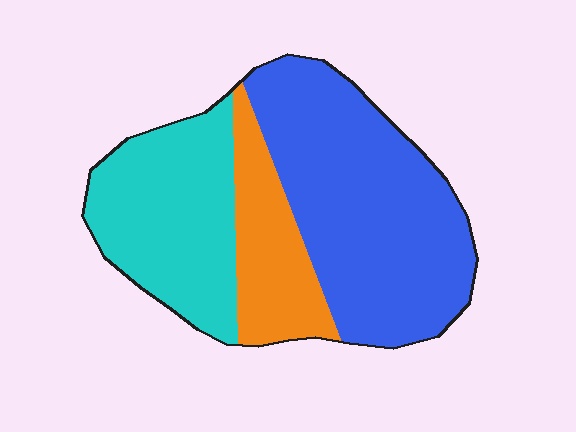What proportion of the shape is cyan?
Cyan takes up about one third (1/3) of the shape.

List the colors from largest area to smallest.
From largest to smallest: blue, cyan, orange.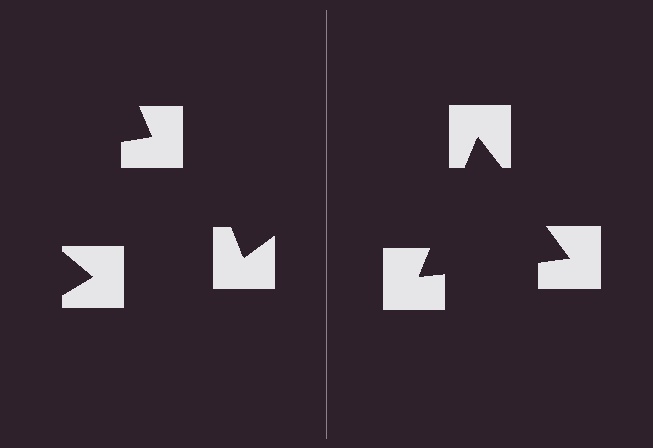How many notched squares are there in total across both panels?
6 — 3 on each side.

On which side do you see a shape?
An illusory triangle appears on the right side. On the left side the wedge cuts are rotated, so no coherent shape forms.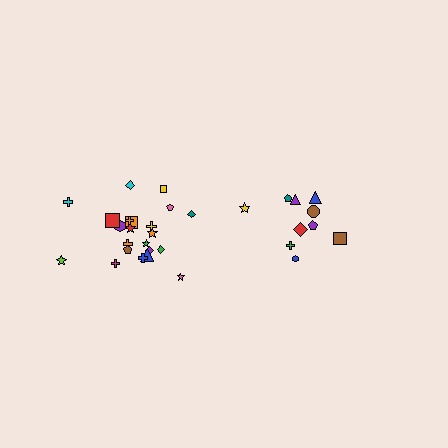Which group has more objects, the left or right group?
The left group.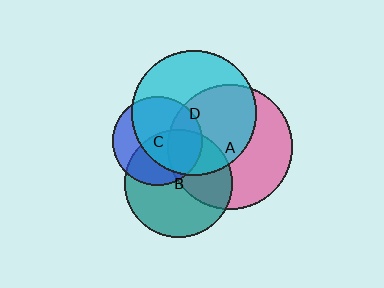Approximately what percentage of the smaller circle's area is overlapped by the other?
Approximately 40%.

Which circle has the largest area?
Circle D (cyan).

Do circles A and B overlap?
Yes.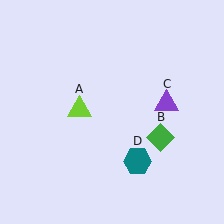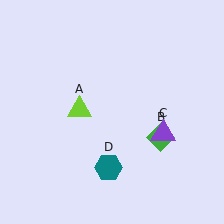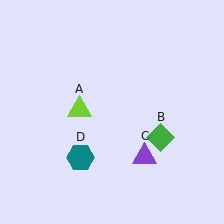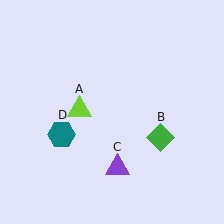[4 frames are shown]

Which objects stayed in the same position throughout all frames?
Lime triangle (object A) and green diamond (object B) remained stationary.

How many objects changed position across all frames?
2 objects changed position: purple triangle (object C), teal hexagon (object D).